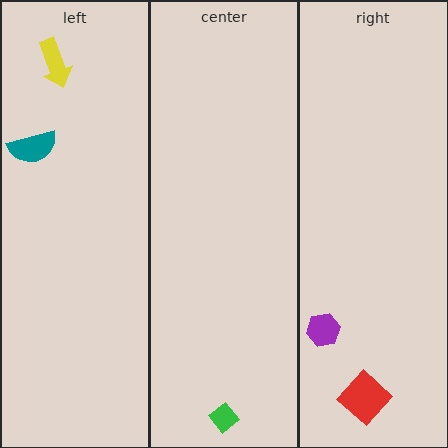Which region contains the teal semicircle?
The left region.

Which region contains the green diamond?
The center region.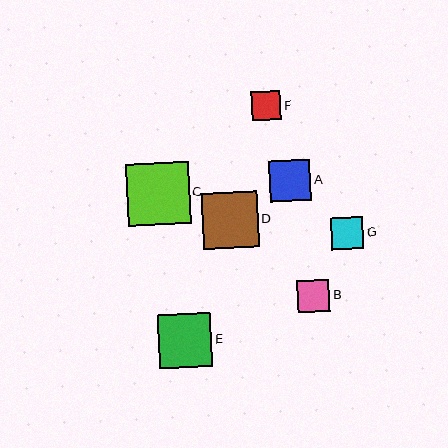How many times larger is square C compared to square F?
Square C is approximately 2.1 times the size of square F.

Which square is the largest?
Square C is the largest with a size of approximately 62 pixels.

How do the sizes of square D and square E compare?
Square D and square E are approximately the same size.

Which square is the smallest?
Square F is the smallest with a size of approximately 29 pixels.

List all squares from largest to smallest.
From largest to smallest: C, D, E, A, G, B, F.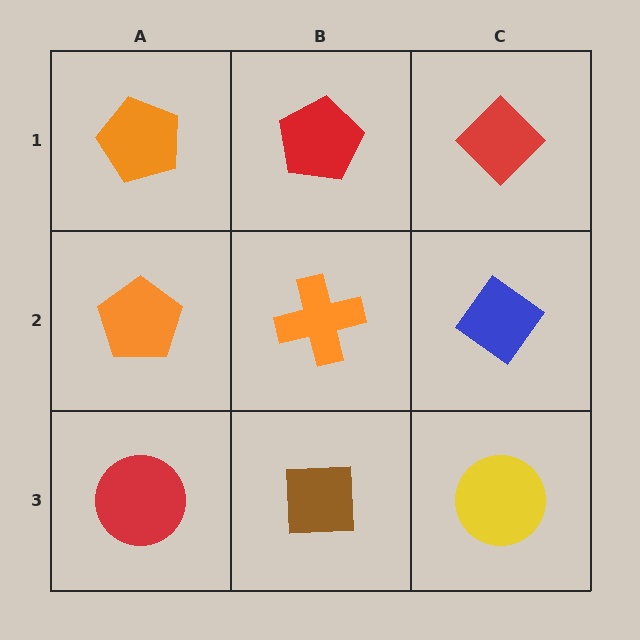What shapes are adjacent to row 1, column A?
An orange pentagon (row 2, column A), a red pentagon (row 1, column B).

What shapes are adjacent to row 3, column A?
An orange pentagon (row 2, column A), a brown square (row 3, column B).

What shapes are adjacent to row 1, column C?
A blue diamond (row 2, column C), a red pentagon (row 1, column B).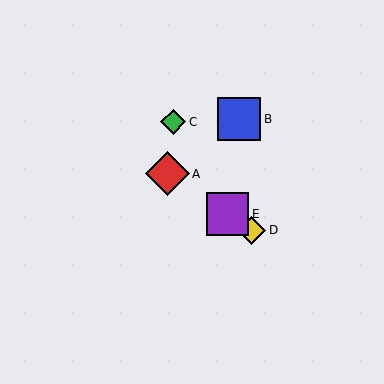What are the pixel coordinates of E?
Object E is at (227, 214).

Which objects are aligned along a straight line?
Objects A, D, E are aligned along a straight line.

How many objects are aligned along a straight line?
3 objects (A, D, E) are aligned along a straight line.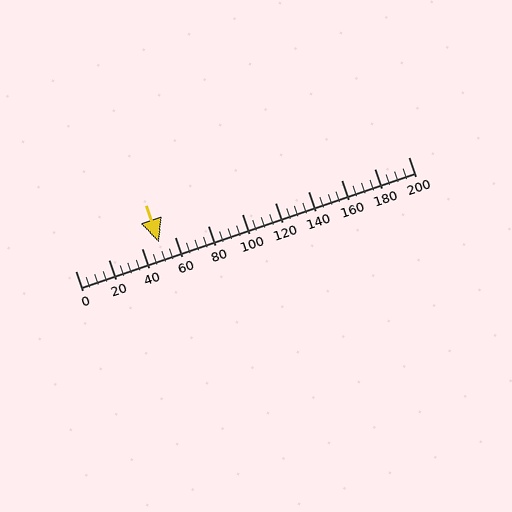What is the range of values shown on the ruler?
The ruler shows values from 0 to 200.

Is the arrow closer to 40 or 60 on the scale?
The arrow is closer to 60.